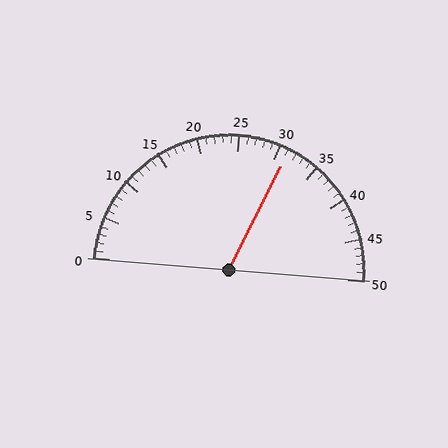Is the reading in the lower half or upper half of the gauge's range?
The reading is in the upper half of the range (0 to 50).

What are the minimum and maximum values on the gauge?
The gauge ranges from 0 to 50.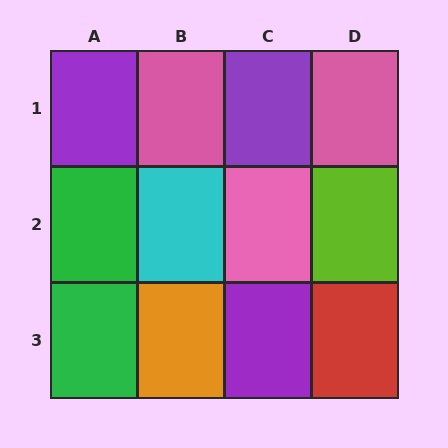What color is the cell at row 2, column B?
Cyan.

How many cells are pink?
3 cells are pink.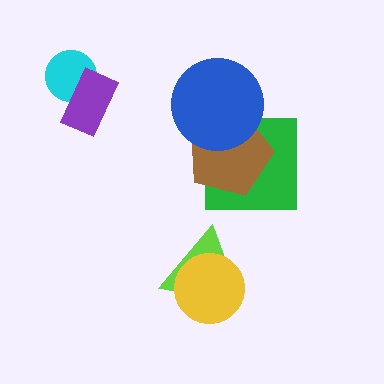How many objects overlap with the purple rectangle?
1 object overlaps with the purple rectangle.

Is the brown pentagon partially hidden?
Yes, it is partially covered by another shape.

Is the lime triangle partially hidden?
Yes, it is partially covered by another shape.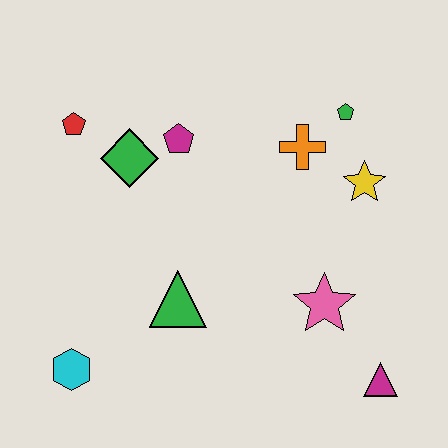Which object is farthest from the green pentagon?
The cyan hexagon is farthest from the green pentagon.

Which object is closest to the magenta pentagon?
The green diamond is closest to the magenta pentagon.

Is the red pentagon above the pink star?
Yes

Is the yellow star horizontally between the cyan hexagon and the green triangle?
No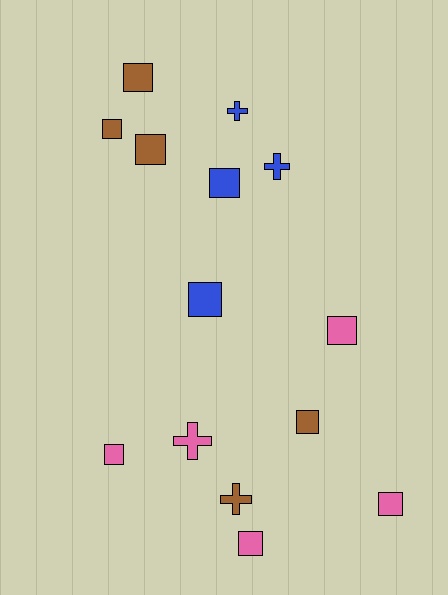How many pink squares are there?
There are 4 pink squares.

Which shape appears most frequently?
Square, with 10 objects.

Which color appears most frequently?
Brown, with 5 objects.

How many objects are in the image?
There are 14 objects.